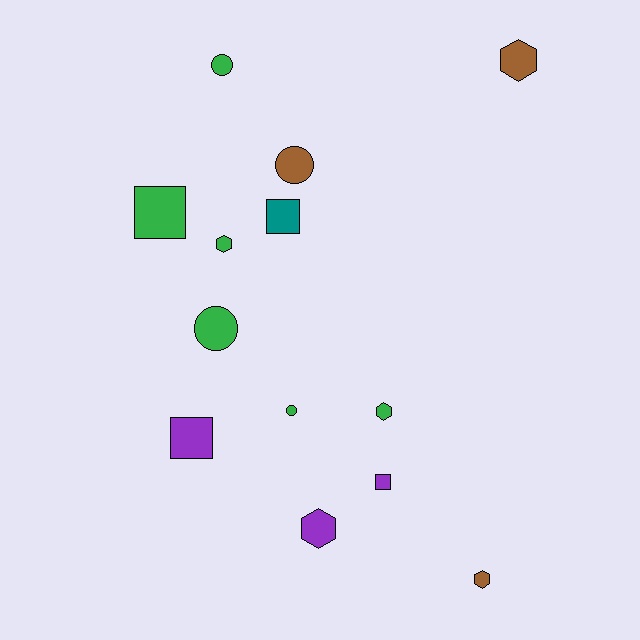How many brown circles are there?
There is 1 brown circle.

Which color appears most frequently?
Green, with 6 objects.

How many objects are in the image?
There are 13 objects.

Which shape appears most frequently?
Hexagon, with 5 objects.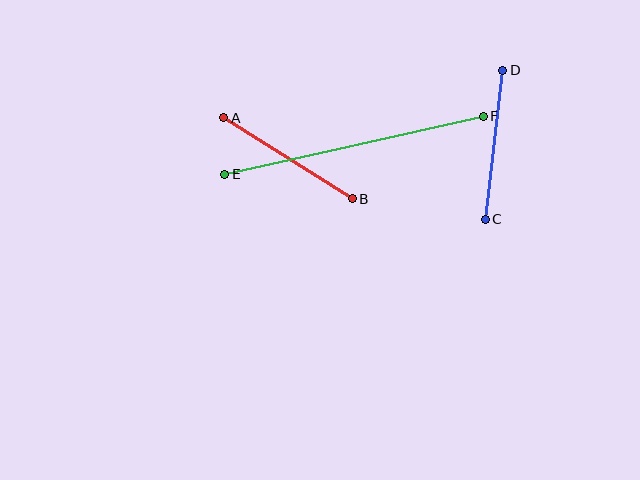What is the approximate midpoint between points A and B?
The midpoint is at approximately (288, 158) pixels.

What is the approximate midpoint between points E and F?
The midpoint is at approximately (354, 145) pixels.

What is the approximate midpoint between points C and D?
The midpoint is at approximately (494, 145) pixels.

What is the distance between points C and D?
The distance is approximately 150 pixels.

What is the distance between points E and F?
The distance is approximately 265 pixels.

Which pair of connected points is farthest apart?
Points E and F are farthest apart.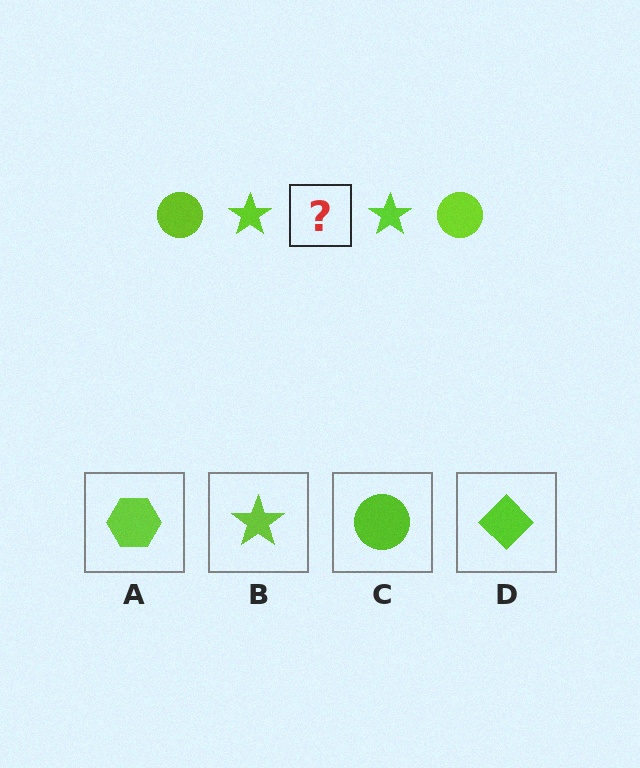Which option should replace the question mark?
Option C.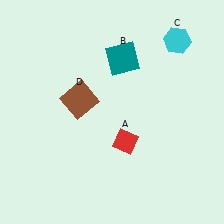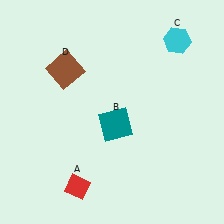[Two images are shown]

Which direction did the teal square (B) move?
The teal square (B) moved down.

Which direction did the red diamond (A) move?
The red diamond (A) moved left.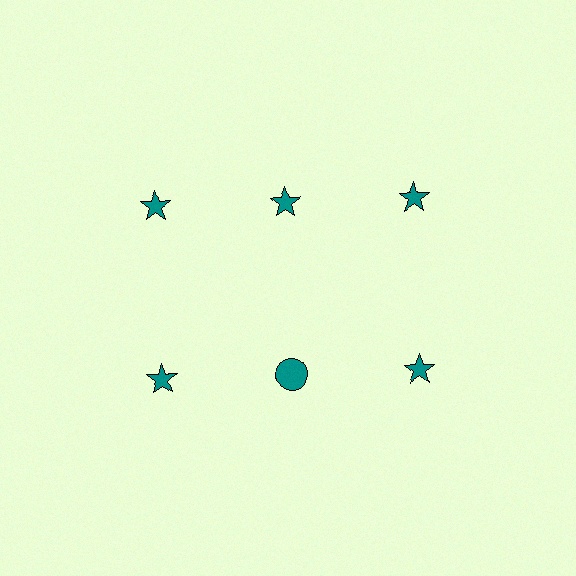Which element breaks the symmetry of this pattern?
The teal circle in the second row, second from left column breaks the symmetry. All other shapes are teal stars.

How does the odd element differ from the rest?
It has a different shape: circle instead of star.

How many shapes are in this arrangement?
There are 6 shapes arranged in a grid pattern.